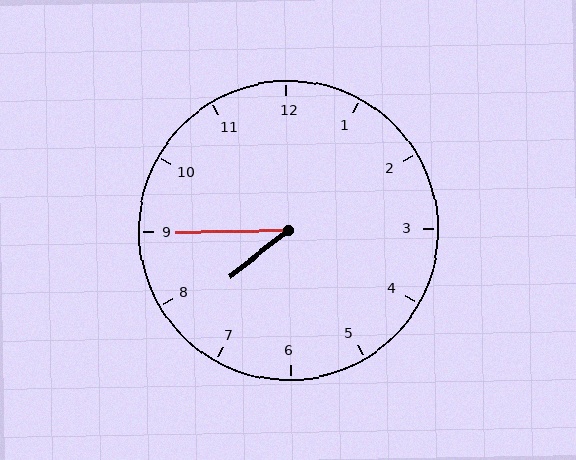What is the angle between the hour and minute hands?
Approximately 38 degrees.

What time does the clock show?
7:45.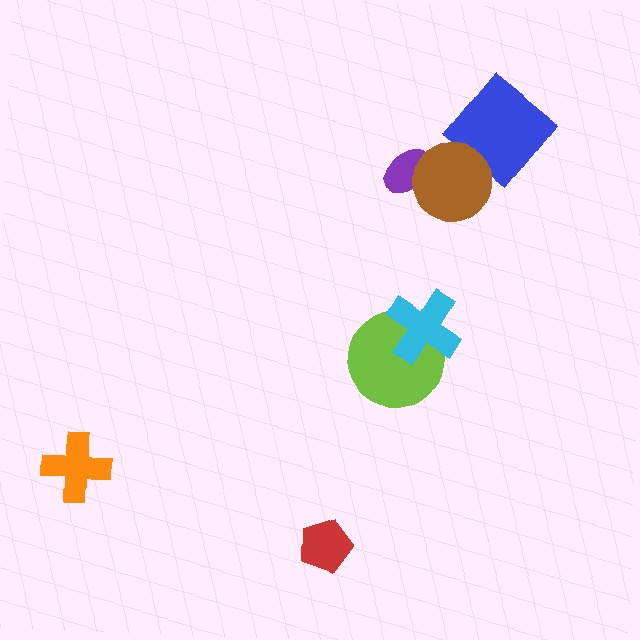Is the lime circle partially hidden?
Yes, it is partially covered by another shape.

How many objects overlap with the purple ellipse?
1 object overlaps with the purple ellipse.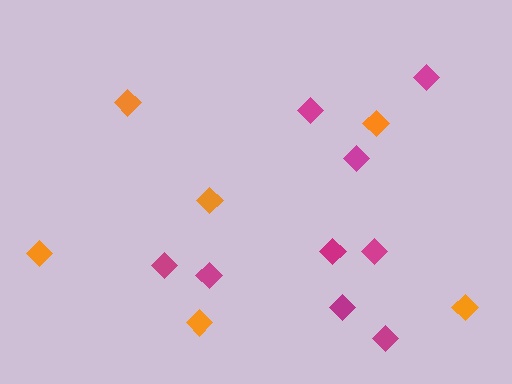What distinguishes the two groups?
There are 2 groups: one group of orange diamonds (6) and one group of magenta diamonds (9).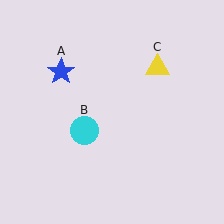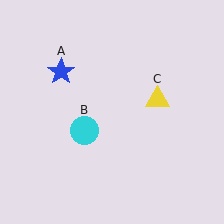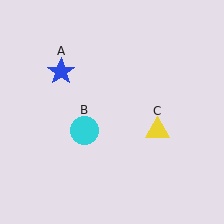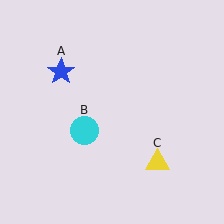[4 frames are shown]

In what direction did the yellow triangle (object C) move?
The yellow triangle (object C) moved down.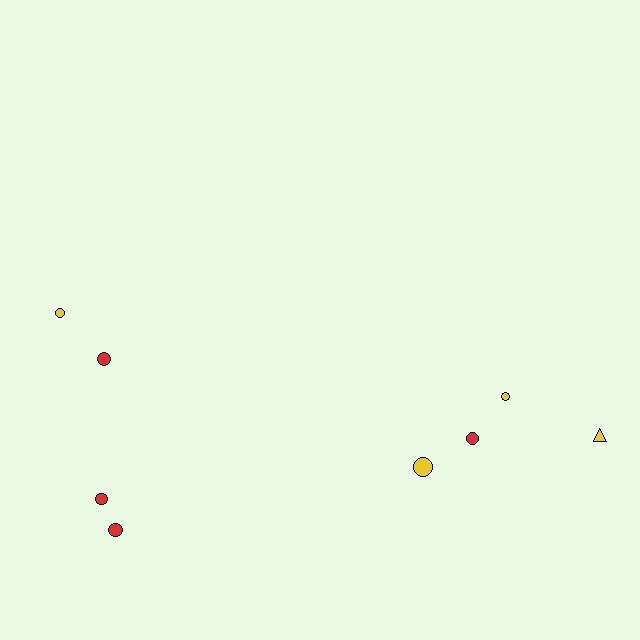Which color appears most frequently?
Red, with 4 objects.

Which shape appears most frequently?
Circle, with 7 objects.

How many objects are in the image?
There are 8 objects.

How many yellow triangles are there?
There is 1 yellow triangle.